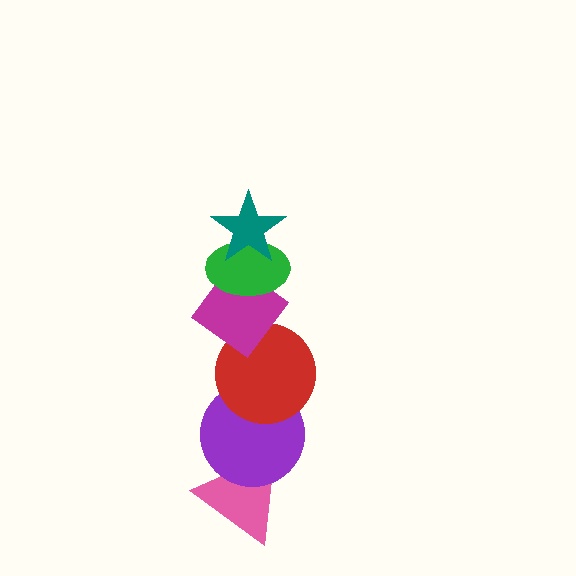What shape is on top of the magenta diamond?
The green ellipse is on top of the magenta diamond.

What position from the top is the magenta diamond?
The magenta diamond is 3rd from the top.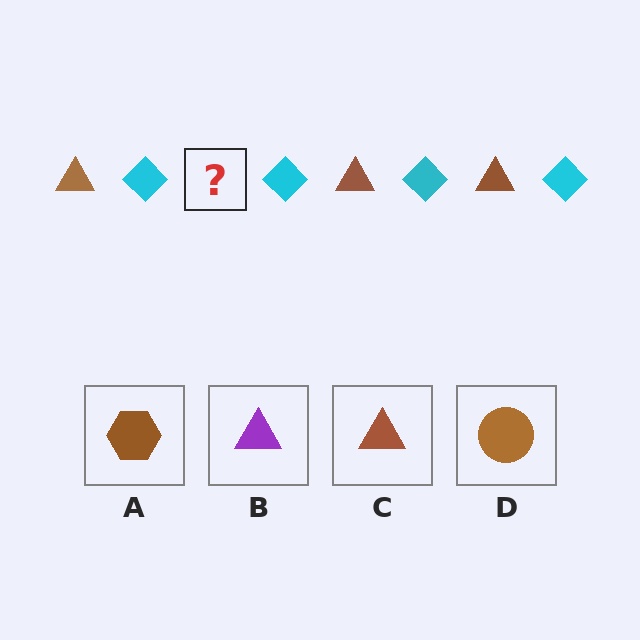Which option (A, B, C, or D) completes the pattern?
C.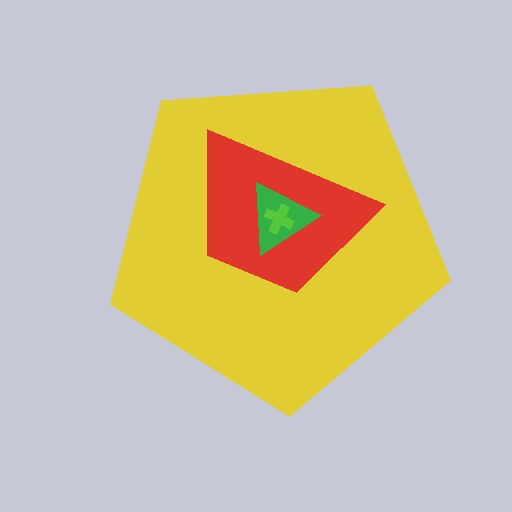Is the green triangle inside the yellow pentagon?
Yes.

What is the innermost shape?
The lime cross.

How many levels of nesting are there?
4.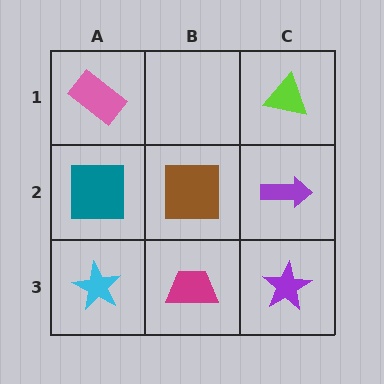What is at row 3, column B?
A magenta trapezoid.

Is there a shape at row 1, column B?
No, that cell is empty.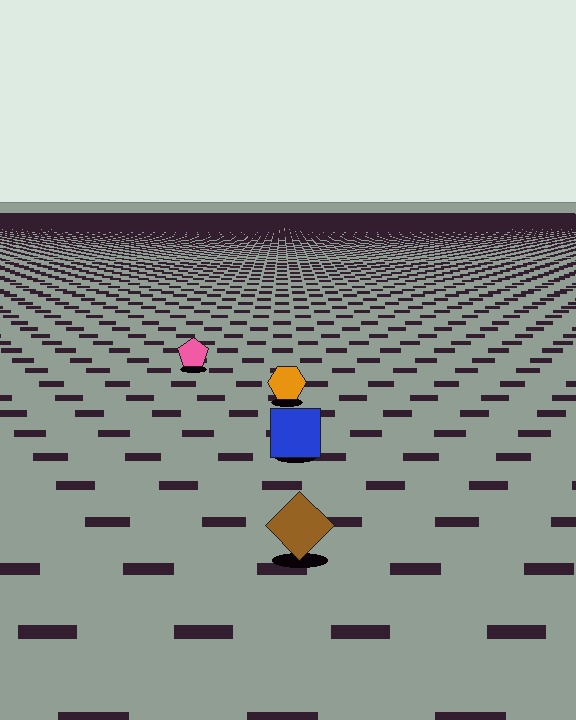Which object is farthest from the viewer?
The pink pentagon is farthest from the viewer. It appears smaller and the ground texture around it is denser.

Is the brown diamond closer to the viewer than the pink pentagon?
Yes. The brown diamond is closer — you can tell from the texture gradient: the ground texture is coarser near it.